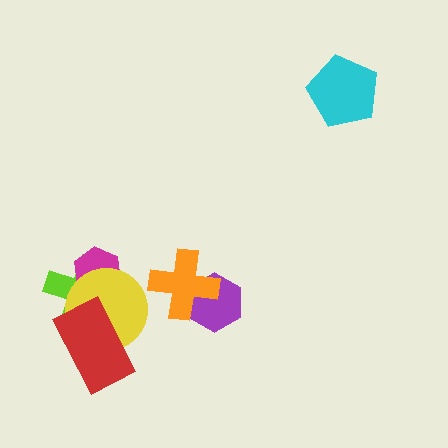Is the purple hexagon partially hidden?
Yes, it is partially covered by another shape.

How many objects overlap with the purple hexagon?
1 object overlaps with the purple hexagon.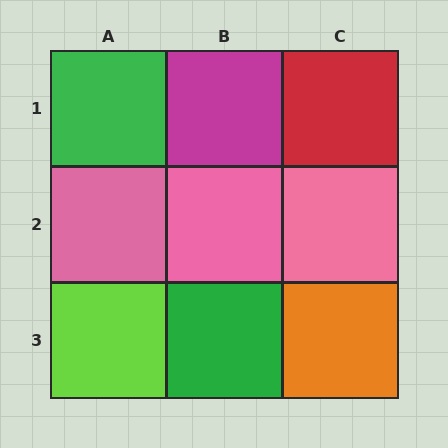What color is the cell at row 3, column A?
Lime.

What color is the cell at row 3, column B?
Green.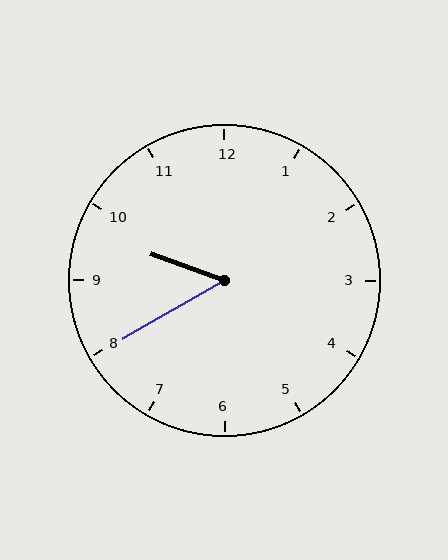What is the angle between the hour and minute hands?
Approximately 50 degrees.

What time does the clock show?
9:40.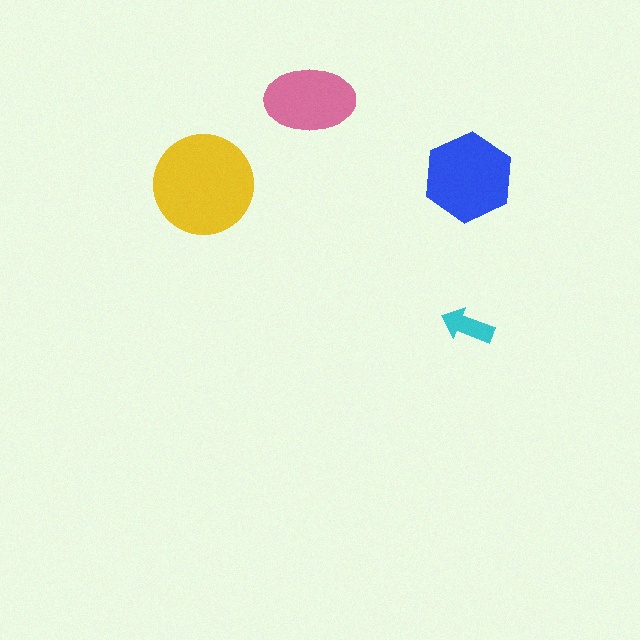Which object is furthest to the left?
The yellow circle is leftmost.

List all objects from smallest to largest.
The cyan arrow, the pink ellipse, the blue hexagon, the yellow circle.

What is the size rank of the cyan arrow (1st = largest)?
4th.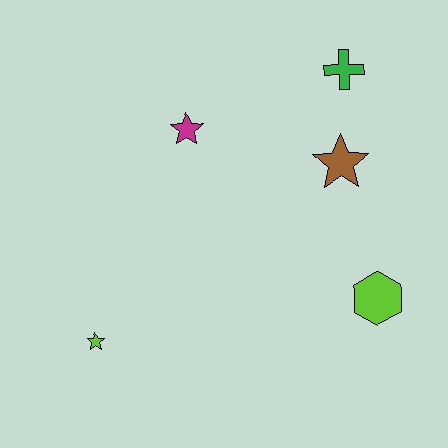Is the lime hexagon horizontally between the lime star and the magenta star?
No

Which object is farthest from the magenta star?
The lime hexagon is farthest from the magenta star.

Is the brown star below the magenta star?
Yes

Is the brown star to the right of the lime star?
Yes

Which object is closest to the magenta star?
The brown star is closest to the magenta star.